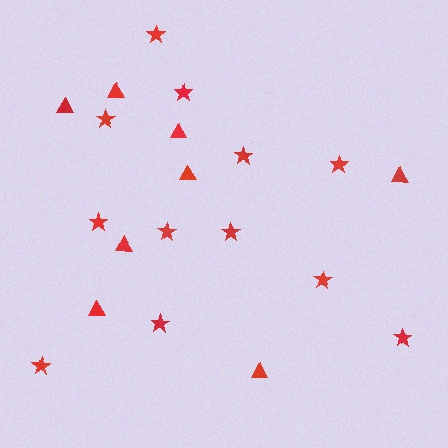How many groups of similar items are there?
There are 2 groups: one group of triangles (8) and one group of stars (12).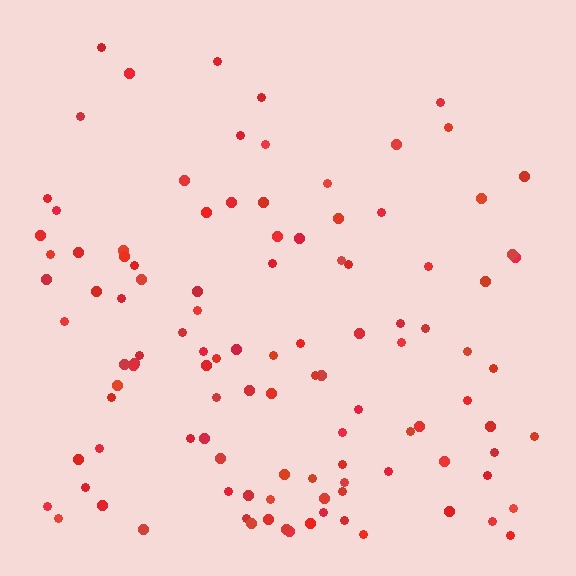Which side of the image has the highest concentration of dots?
The bottom.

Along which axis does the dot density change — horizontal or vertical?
Vertical.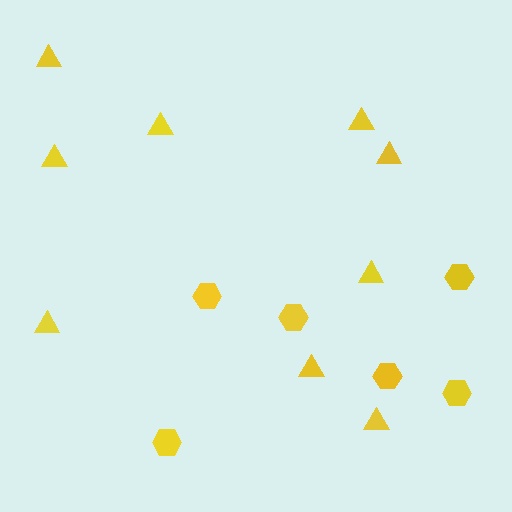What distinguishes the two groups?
There are 2 groups: one group of triangles (9) and one group of hexagons (6).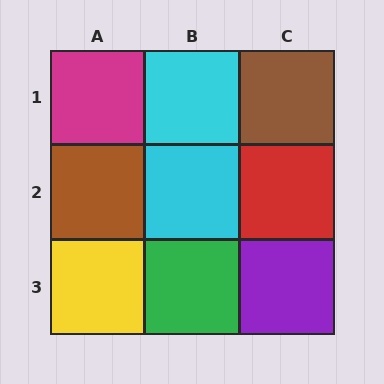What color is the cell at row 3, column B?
Green.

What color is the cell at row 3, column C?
Purple.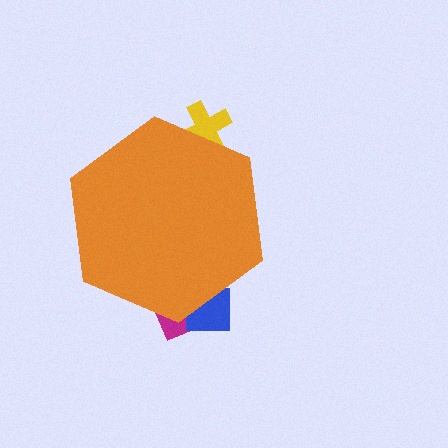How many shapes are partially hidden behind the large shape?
3 shapes are partially hidden.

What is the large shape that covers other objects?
An orange hexagon.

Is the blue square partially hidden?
Yes, the blue square is partially hidden behind the orange hexagon.